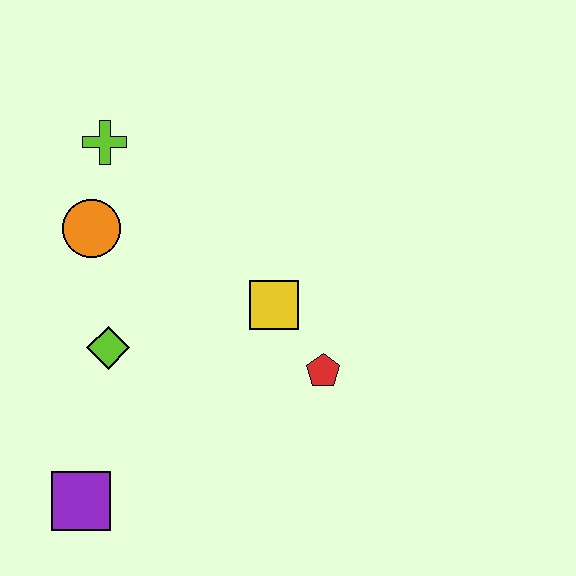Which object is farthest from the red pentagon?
The lime cross is farthest from the red pentagon.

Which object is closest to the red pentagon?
The yellow square is closest to the red pentagon.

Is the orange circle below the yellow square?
No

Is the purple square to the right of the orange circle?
No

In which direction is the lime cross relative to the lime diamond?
The lime cross is above the lime diamond.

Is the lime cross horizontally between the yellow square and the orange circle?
Yes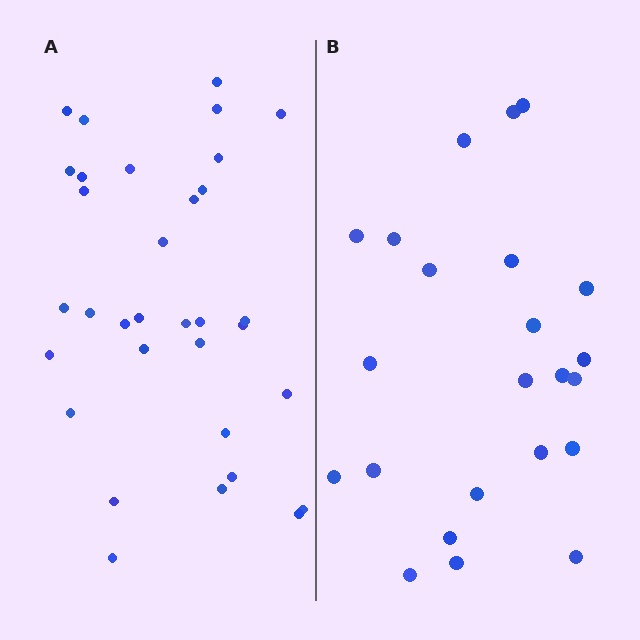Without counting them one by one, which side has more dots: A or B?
Region A (the left region) has more dots.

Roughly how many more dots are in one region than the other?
Region A has roughly 10 or so more dots than region B.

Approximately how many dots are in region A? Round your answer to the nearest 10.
About 30 dots. (The exact count is 33, which rounds to 30.)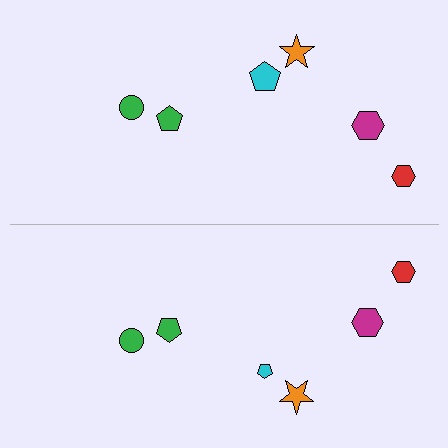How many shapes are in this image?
There are 12 shapes in this image.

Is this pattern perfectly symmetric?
No, the pattern is not perfectly symmetric. The cyan pentagon on the bottom side has a different size than its mirror counterpart.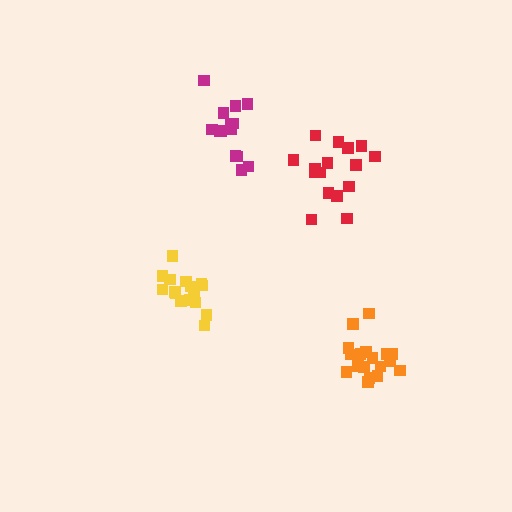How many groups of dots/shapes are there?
There are 4 groups.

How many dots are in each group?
Group 1: 16 dots, Group 2: 16 dots, Group 3: 14 dots, Group 4: 18 dots (64 total).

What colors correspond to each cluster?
The clusters are colored: red, yellow, magenta, orange.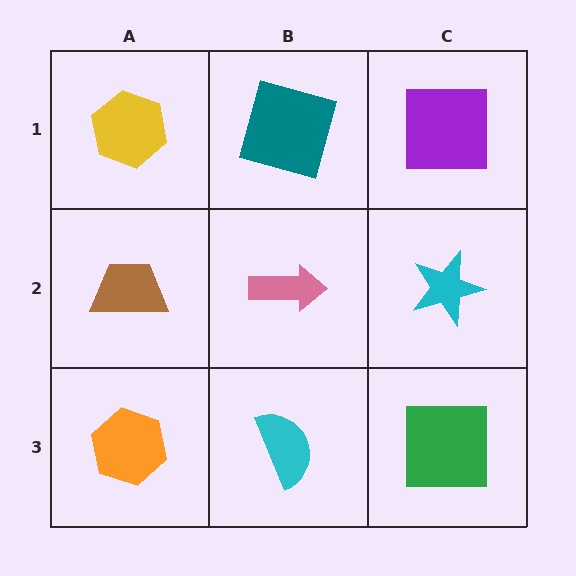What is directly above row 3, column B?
A pink arrow.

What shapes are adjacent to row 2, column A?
A yellow hexagon (row 1, column A), an orange hexagon (row 3, column A), a pink arrow (row 2, column B).